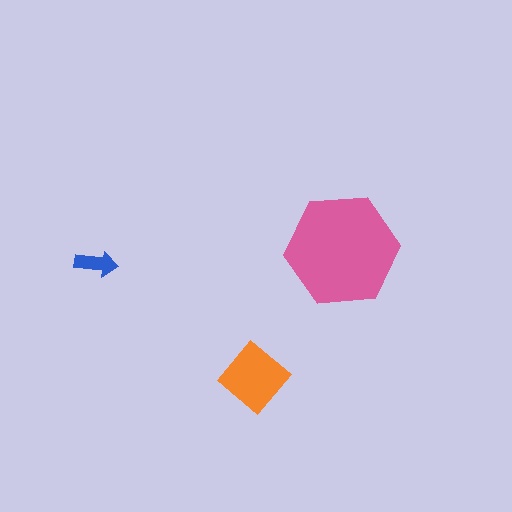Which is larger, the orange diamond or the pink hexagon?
The pink hexagon.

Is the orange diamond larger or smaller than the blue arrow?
Larger.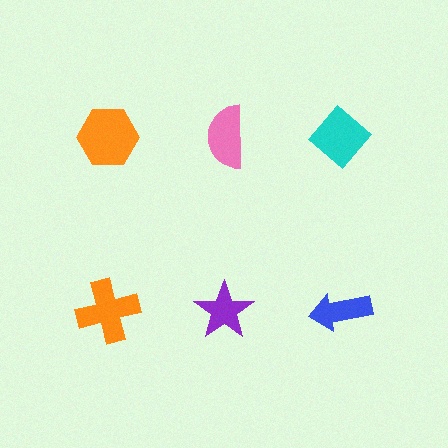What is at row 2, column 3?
A blue arrow.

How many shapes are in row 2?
3 shapes.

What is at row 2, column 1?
An orange cross.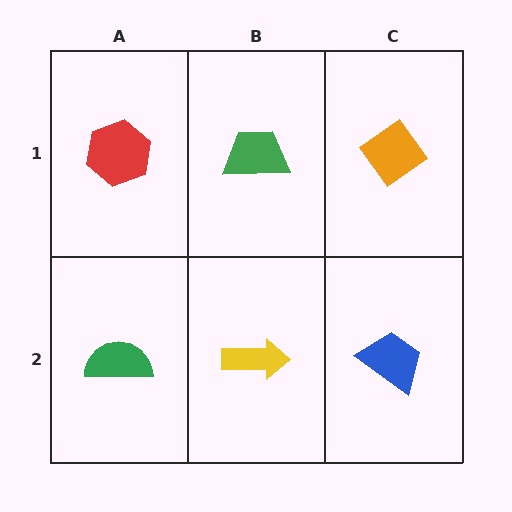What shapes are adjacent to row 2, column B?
A green trapezoid (row 1, column B), a green semicircle (row 2, column A), a blue trapezoid (row 2, column C).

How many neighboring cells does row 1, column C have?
2.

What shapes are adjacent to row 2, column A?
A red hexagon (row 1, column A), a yellow arrow (row 2, column B).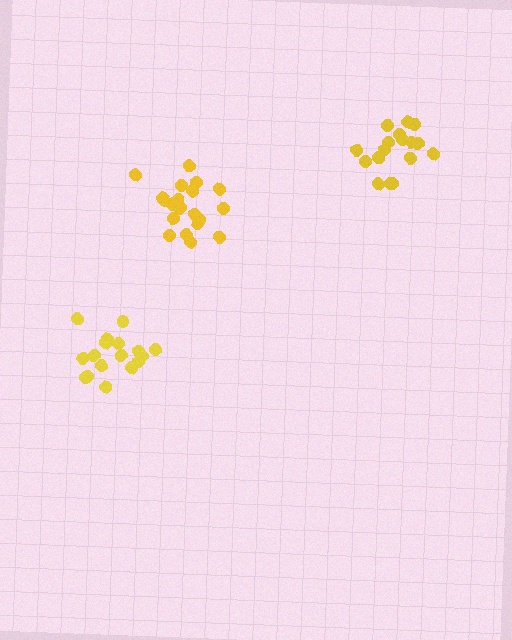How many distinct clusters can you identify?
There are 3 distinct clusters.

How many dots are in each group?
Group 1: 17 dots, Group 2: 21 dots, Group 3: 17 dots (55 total).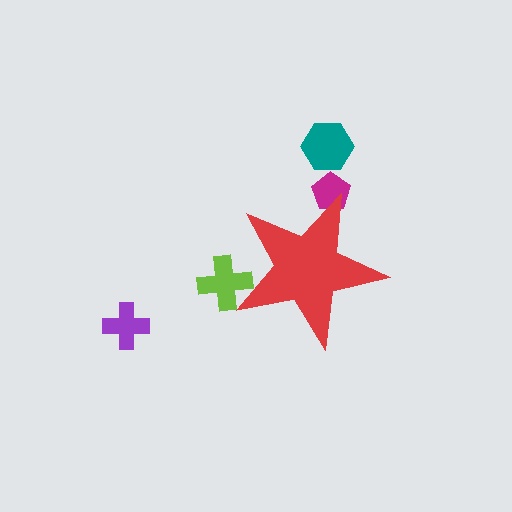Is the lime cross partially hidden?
Yes, the lime cross is partially hidden behind the red star.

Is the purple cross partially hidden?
No, the purple cross is fully visible.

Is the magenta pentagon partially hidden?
Yes, the magenta pentagon is partially hidden behind the red star.